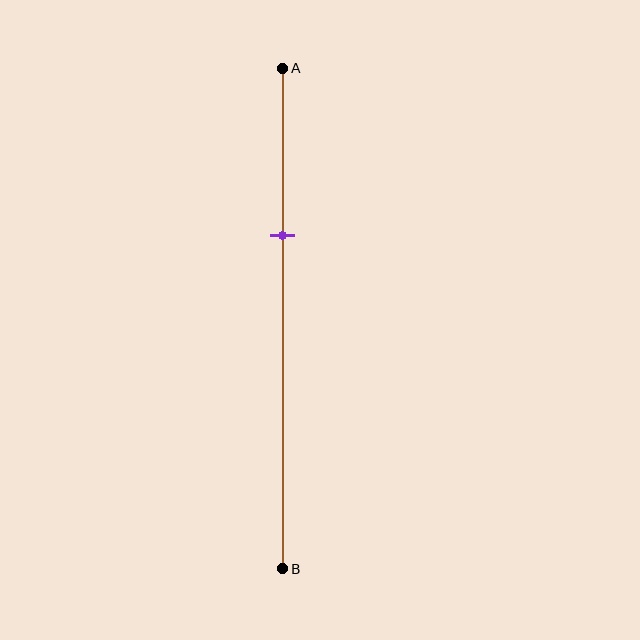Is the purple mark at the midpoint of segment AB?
No, the mark is at about 35% from A, not at the 50% midpoint.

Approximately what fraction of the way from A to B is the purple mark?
The purple mark is approximately 35% of the way from A to B.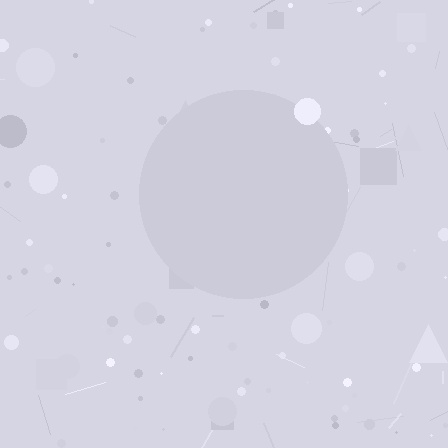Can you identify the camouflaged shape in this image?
The camouflaged shape is a circle.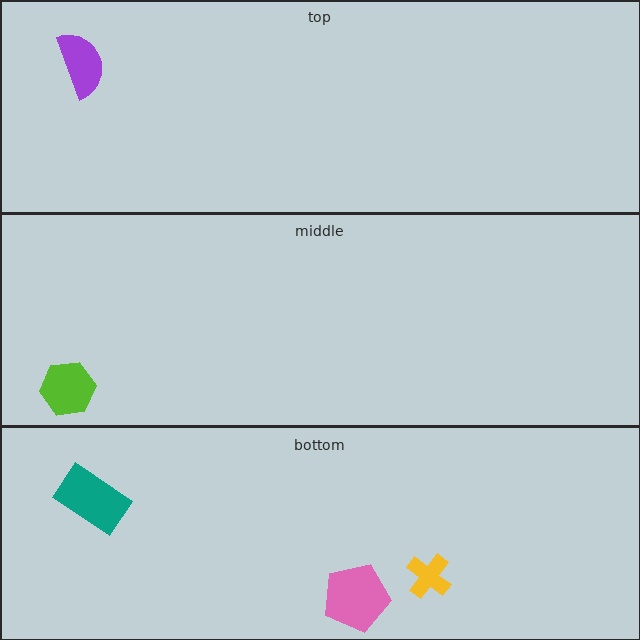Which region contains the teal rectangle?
The bottom region.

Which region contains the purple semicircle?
The top region.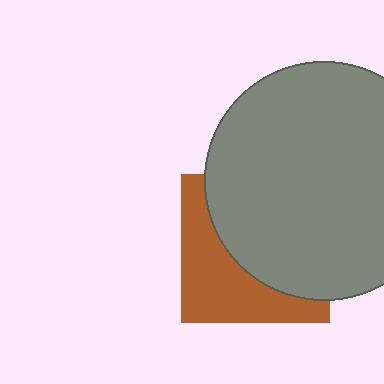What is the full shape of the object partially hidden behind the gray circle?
The partially hidden object is a brown square.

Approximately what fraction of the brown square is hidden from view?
Roughly 58% of the brown square is hidden behind the gray circle.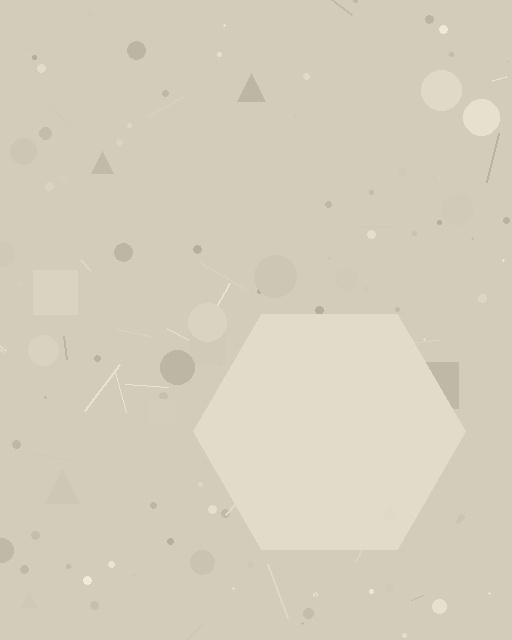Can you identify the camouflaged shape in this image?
The camouflaged shape is a hexagon.